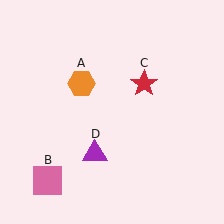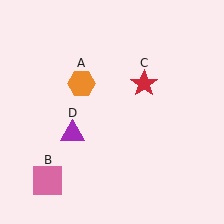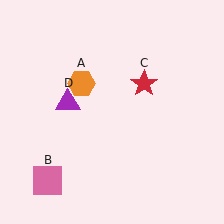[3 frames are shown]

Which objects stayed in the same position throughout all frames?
Orange hexagon (object A) and pink square (object B) and red star (object C) remained stationary.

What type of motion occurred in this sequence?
The purple triangle (object D) rotated clockwise around the center of the scene.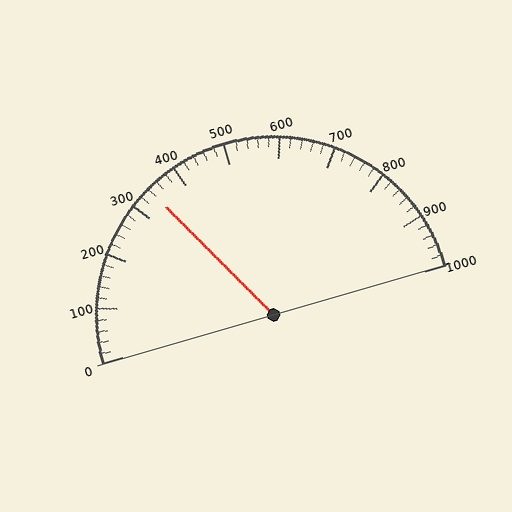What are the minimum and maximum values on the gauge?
The gauge ranges from 0 to 1000.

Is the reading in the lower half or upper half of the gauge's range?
The reading is in the lower half of the range (0 to 1000).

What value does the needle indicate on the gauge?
The needle indicates approximately 340.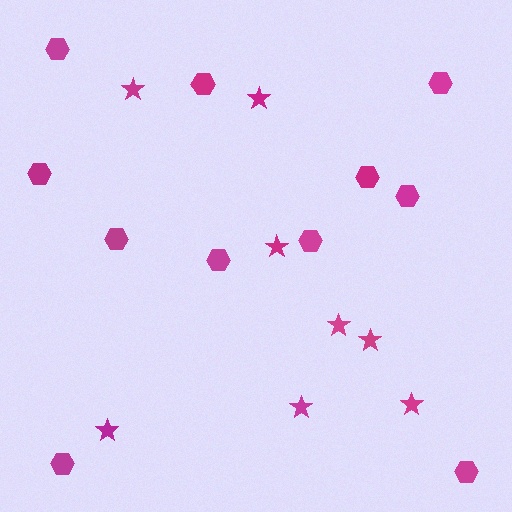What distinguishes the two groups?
There are 2 groups: one group of hexagons (11) and one group of stars (8).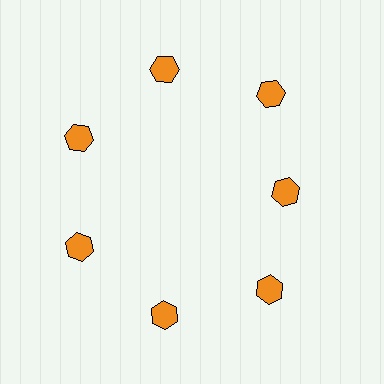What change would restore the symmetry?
The symmetry would be restored by moving it outward, back onto the ring so that all 7 hexagons sit at equal angles and equal distance from the center.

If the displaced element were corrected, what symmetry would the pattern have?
It would have 7-fold rotational symmetry — the pattern would map onto itself every 51 degrees.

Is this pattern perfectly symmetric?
No. The 7 orange hexagons are arranged in a ring, but one element near the 3 o'clock position is pulled inward toward the center, breaking the 7-fold rotational symmetry.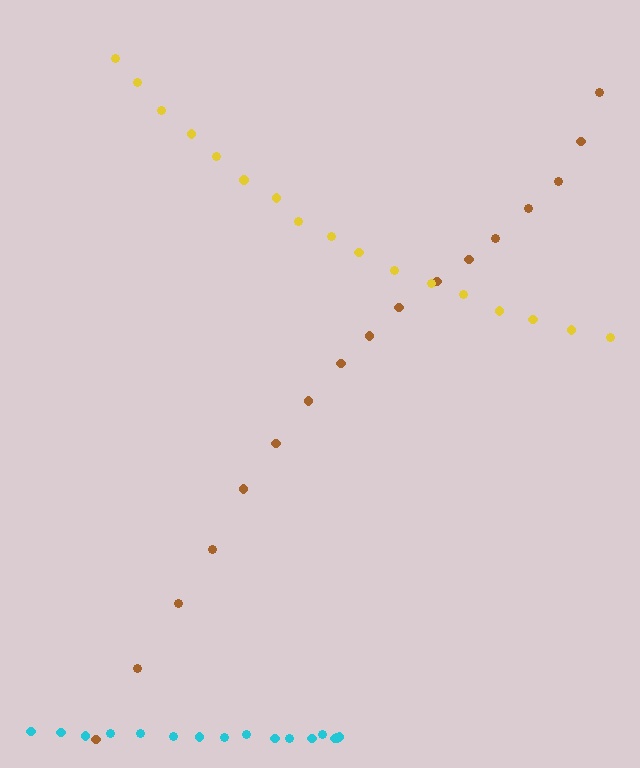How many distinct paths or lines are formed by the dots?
There are 3 distinct paths.